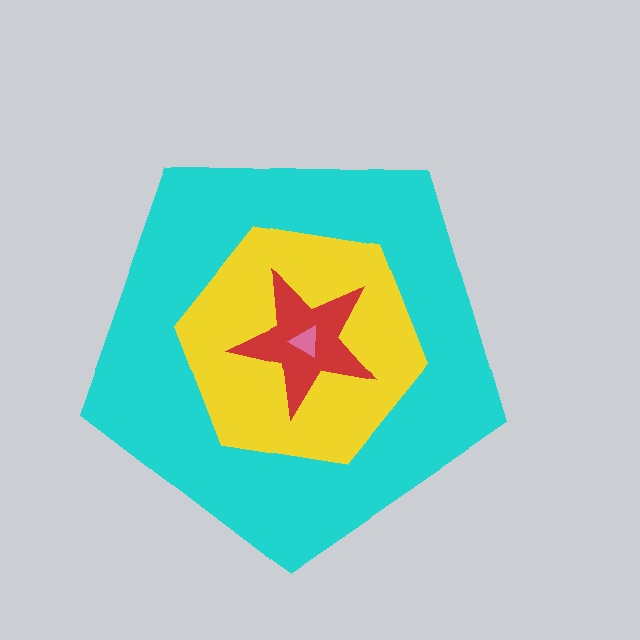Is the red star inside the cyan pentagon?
Yes.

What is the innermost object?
The pink triangle.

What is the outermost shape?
The cyan pentagon.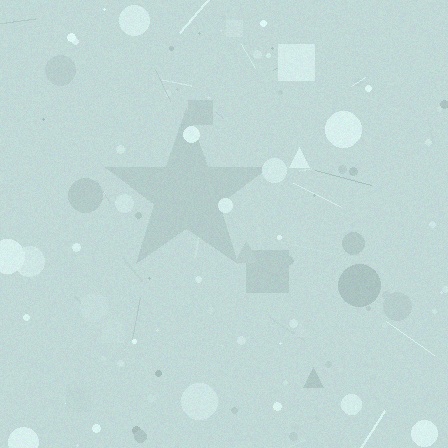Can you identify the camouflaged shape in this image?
The camouflaged shape is a star.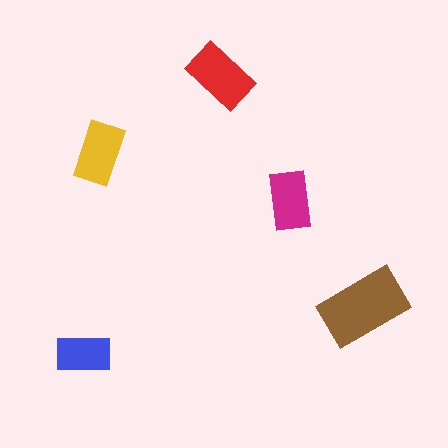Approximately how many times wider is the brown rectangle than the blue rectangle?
About 1.5 times wider.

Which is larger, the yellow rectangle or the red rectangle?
The red one.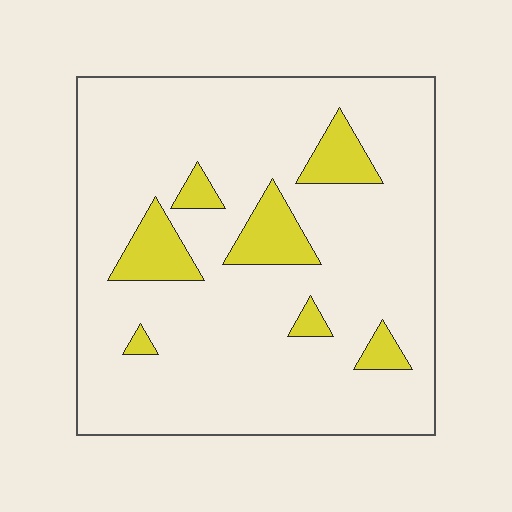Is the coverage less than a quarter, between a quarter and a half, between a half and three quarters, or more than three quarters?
Less than a quarter.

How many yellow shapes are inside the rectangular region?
7.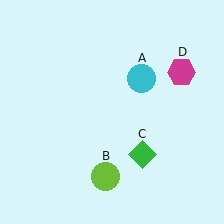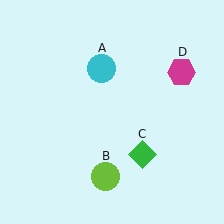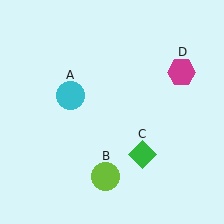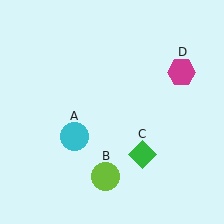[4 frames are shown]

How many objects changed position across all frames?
1 object changed position: cyan circle (object A).